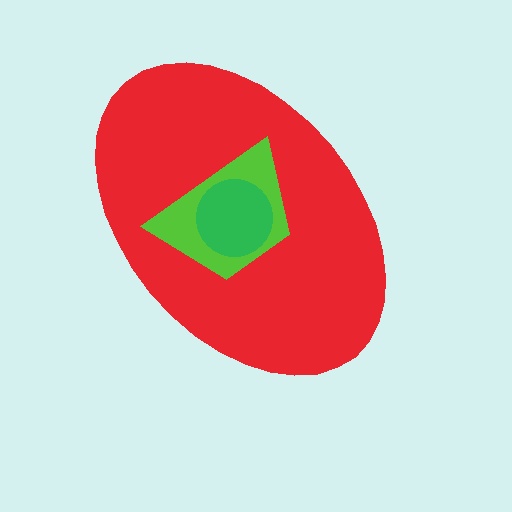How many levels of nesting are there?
3.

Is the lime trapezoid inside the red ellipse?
Yes.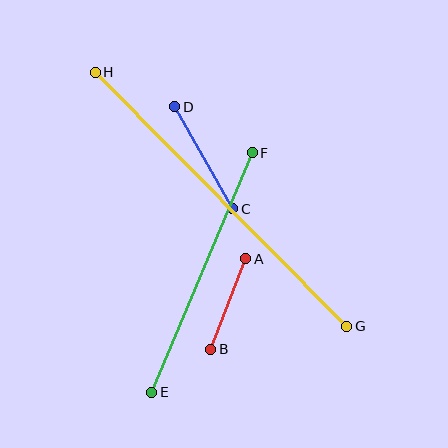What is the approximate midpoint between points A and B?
The midpoint is at approximately (228, 304) pixels.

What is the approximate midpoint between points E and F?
The midpoint is at approximately (202, 272) pixels.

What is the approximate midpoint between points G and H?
The midpoint is at approximately (221, 199) pixels.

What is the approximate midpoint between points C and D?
The midpoint is at approximately (204, 158) pixels.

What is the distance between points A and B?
The distance is approximately 97 pixels.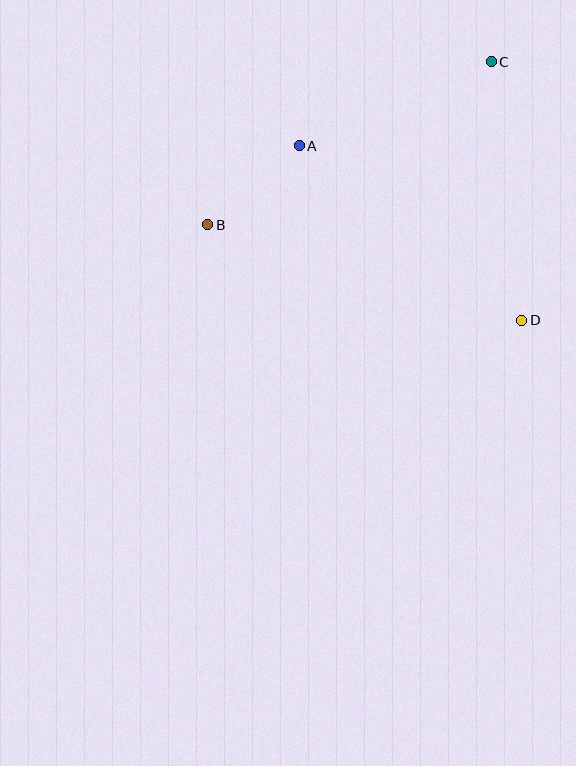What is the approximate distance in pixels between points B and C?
The distance between B and C is approximately 327 pixels.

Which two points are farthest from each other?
Points B and D are farthest from each other.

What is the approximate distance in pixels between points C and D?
The distance between C and D is approximately 260 pixels.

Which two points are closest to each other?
Points A and B are closest to each other.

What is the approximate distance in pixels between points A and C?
The distance between A and C is approximately 209 pixels.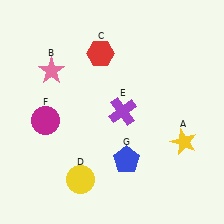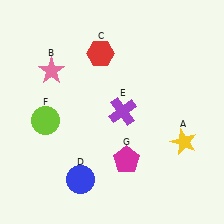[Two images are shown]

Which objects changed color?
D changed from yellow to blue. F changed from magenta to lime. G changed from blue to magenta.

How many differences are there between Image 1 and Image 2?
There are 3 differences between the two images.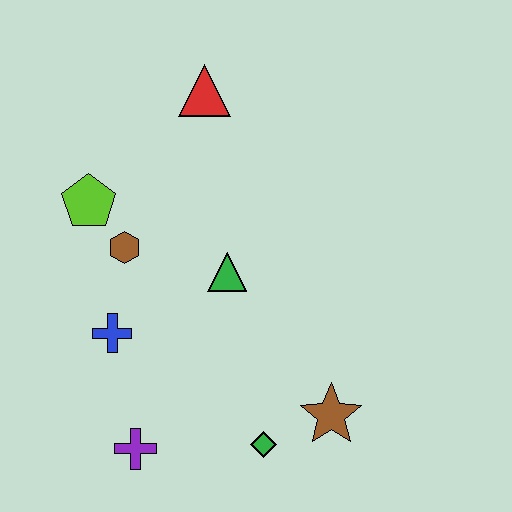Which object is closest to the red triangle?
The lime pentagon is closest to the red triangle.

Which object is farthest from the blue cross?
The red triangle is farthest from the blue cross.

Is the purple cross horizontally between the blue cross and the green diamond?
Yes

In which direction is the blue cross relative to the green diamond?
The blue cross is to the left of the green diamond.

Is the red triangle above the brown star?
Yes